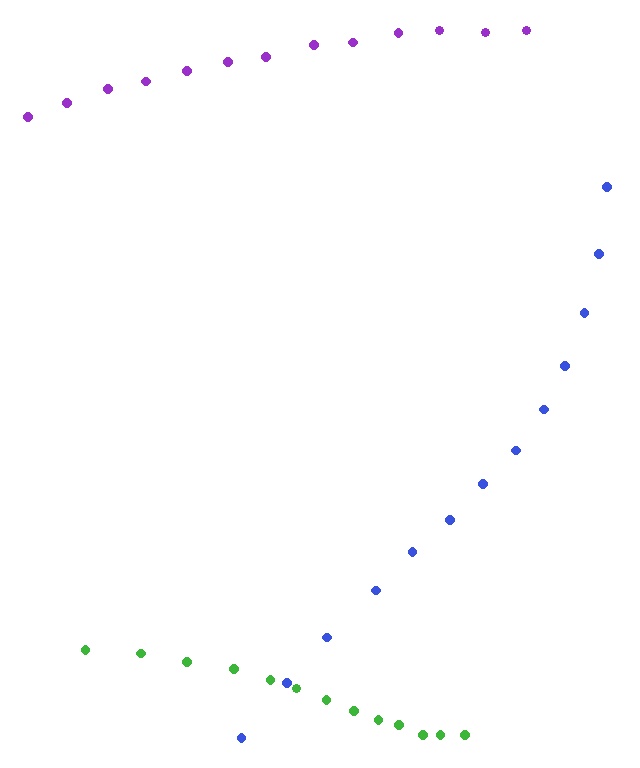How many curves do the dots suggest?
There are 3 distinct paths.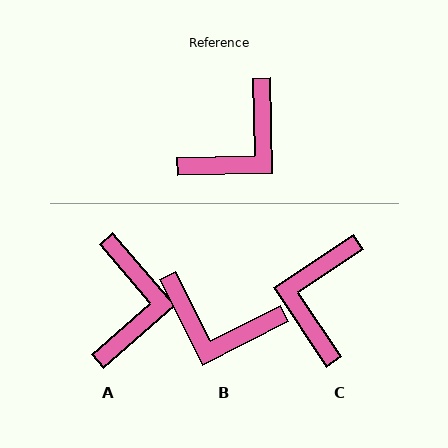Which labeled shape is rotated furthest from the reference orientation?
C, about 148 degrees away.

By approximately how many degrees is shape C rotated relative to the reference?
Approximately 148 degrees clockwise.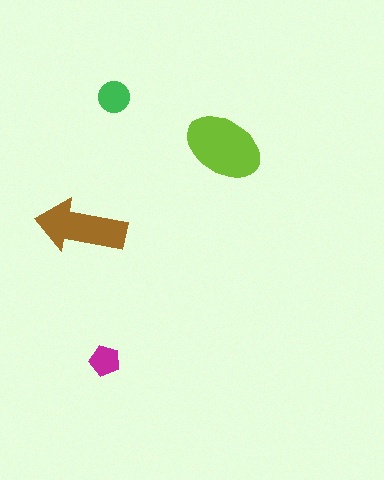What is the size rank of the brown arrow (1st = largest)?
2nd.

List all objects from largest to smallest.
The lime ellipse, the brown arrow, the green circle, the magenta pentagon.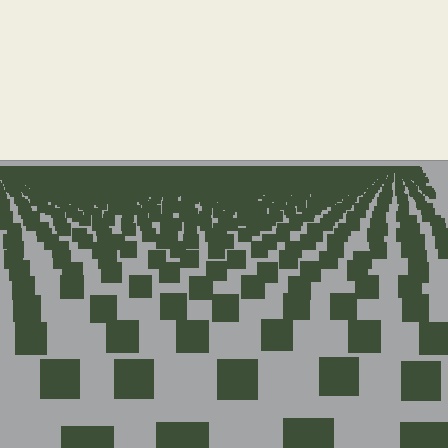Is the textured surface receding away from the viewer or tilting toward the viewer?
The surface is receding away from the viewer. Texture elements get smaller and denser toward the top.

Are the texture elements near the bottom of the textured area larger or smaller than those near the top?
Larger. Near the bottom, elements are closer to the viewer and appear at a bigger on-screen size.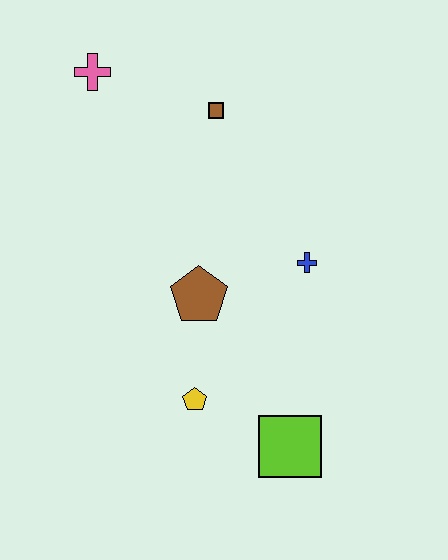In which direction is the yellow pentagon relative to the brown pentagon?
The yellow pentagon is below the brown pentagon.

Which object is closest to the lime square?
The yellow pentagon is closest to the lime square.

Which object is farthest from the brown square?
The lime square is farthest from the brown square.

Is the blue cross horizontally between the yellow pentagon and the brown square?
No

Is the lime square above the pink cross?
No